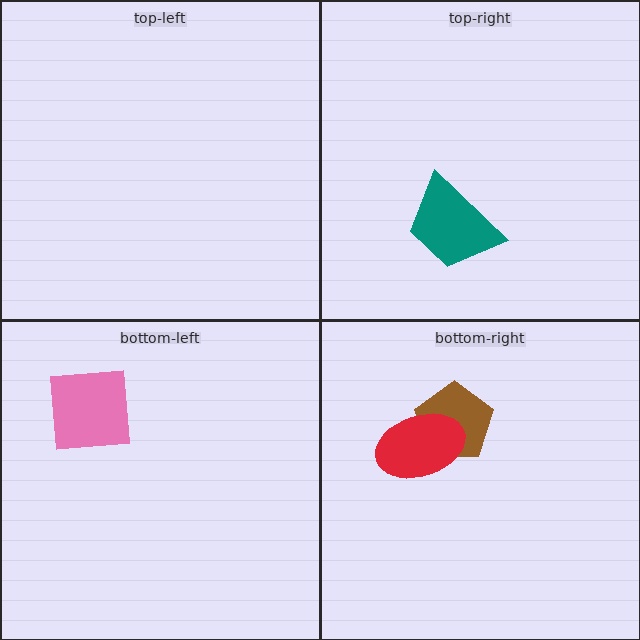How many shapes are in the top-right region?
1.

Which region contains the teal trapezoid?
The top-right region.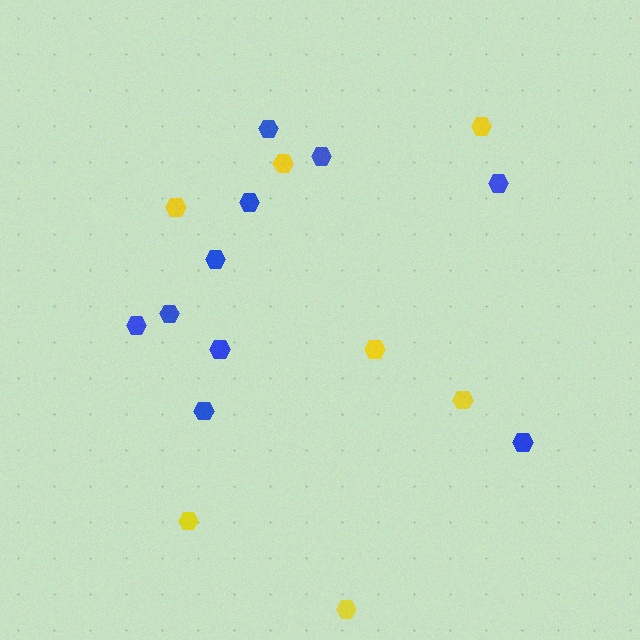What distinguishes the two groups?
There are 2 groups: one group of blue hexagons (10) and one group of yellow hexagons (7).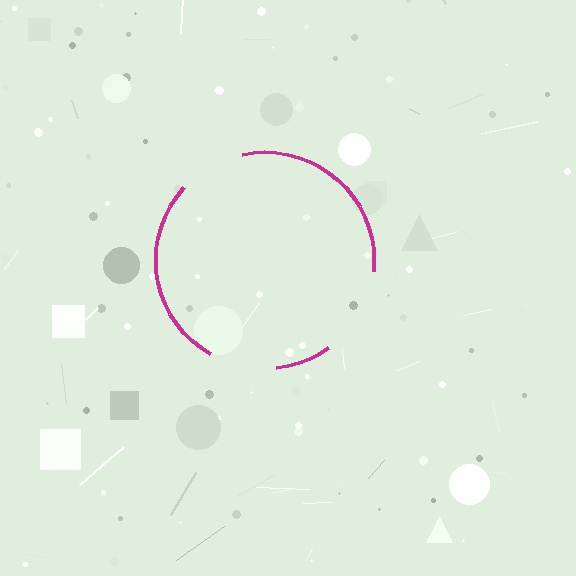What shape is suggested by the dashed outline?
The dashed outline suggests a circle.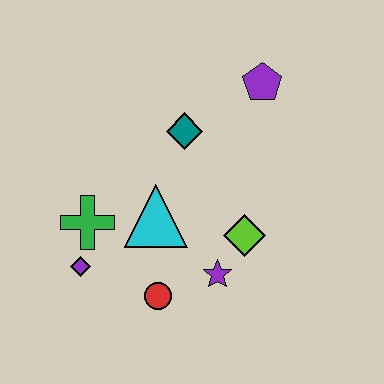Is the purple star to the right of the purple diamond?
Yes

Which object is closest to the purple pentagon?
The teal diamond is closest to the purple pentagon.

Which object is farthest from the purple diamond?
The purple pentagon is farthest from the purple diamond.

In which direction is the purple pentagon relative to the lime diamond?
The purple pentagon is above the lime diamond.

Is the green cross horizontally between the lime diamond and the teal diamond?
No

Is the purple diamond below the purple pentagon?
Yes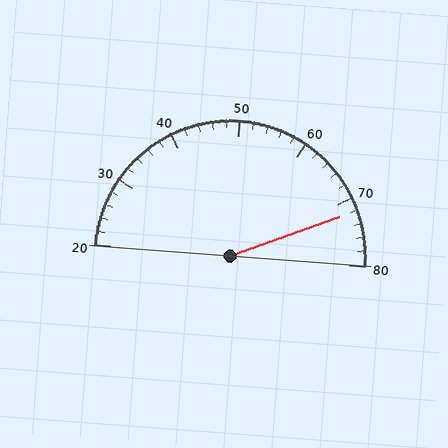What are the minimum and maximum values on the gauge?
The gauge ranges from 20 to 80.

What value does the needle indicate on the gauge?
The needle indicates approximately 72.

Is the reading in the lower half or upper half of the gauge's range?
The reading is in the upper half of the range (20 to 80).